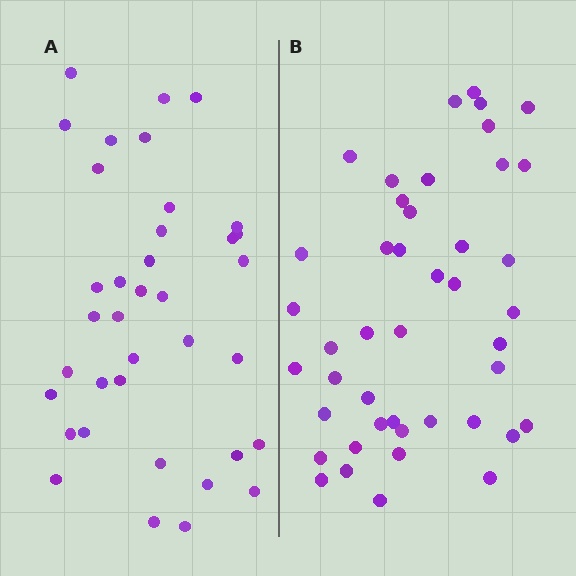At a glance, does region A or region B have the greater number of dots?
Region B (the right region) has more dots.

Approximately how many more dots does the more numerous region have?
Region B has roughly 8 or so more dots than region A.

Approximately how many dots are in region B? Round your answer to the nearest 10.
About 40 dots. (The exact count is 44, which rounds to 40.)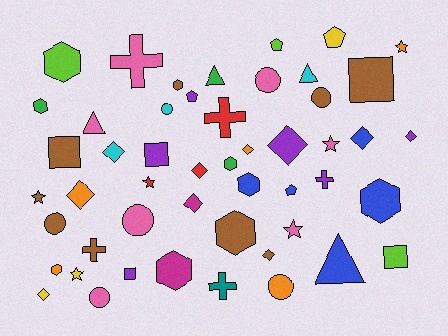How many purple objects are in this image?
There are 6 purple objects.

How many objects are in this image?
There are 50 objects.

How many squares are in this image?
There are 5 squares.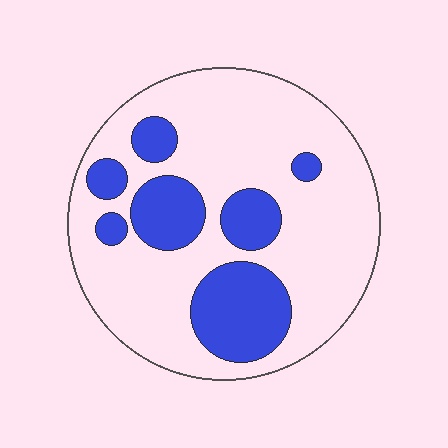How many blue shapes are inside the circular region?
7.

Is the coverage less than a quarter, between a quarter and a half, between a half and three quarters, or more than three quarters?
Between a quarter and a half.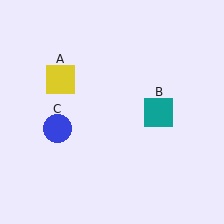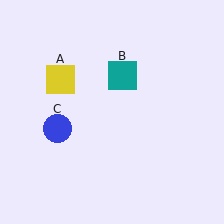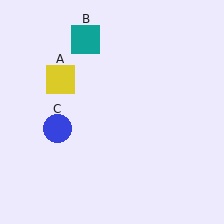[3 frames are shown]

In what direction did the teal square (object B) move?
The teal square (object B) moved up and to the left.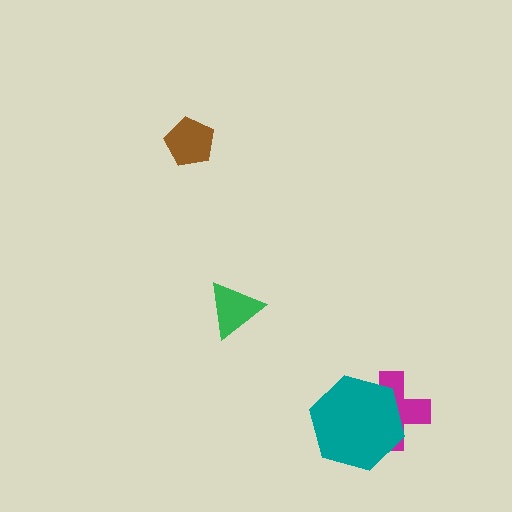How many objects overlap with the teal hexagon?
1 object overlaps with the teal hexagon.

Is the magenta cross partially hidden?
Yes, it is partially covered by another shape.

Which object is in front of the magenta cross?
The teal hexagon is in front of the magenta cross.